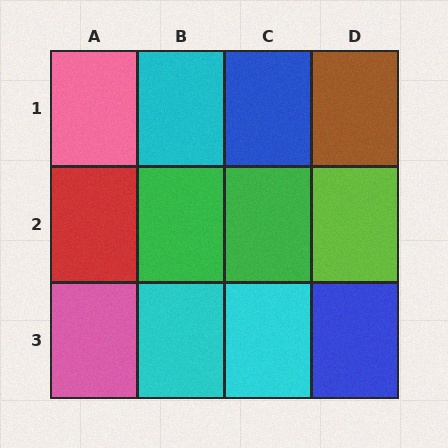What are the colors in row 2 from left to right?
Red, green, green, lime.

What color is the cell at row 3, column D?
Blue.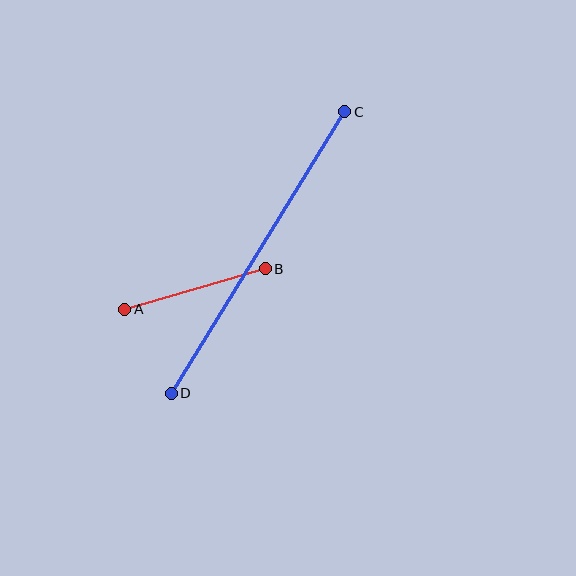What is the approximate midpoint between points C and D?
The midpoint is at approximately (258, 252) pixels.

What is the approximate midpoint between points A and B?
The midpoint is at approximately (195, 289) pixels.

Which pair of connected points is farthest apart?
Points C and D are farthest apart.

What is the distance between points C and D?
The distance is approximately 330 pixels.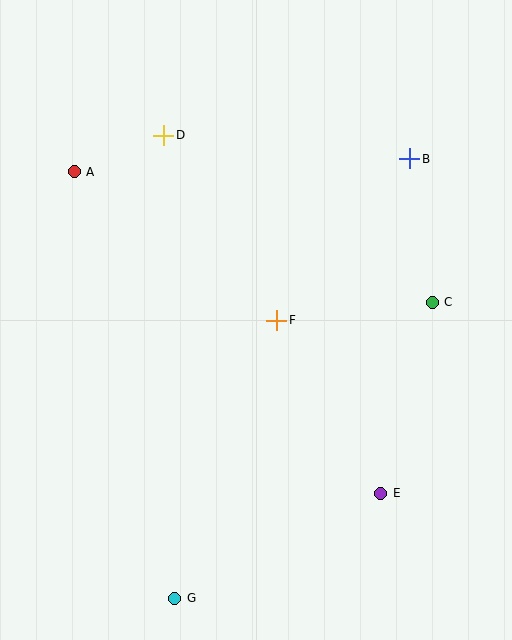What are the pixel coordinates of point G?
Point G is at (175, 598).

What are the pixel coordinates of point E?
Point E is at (381, 493).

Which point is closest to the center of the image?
Point F at (277, 320) is closest to the center.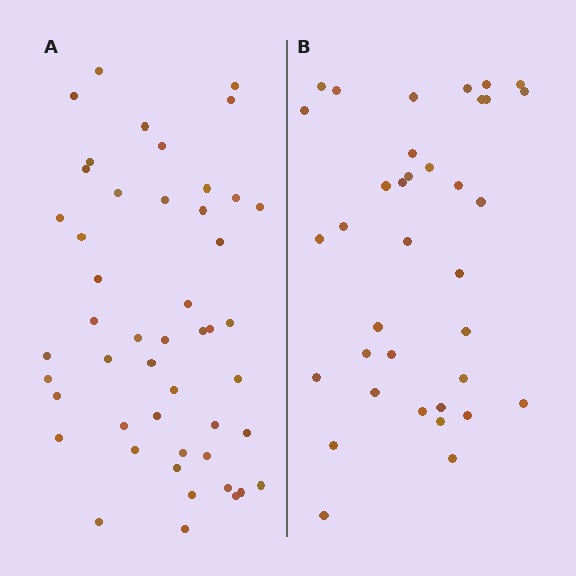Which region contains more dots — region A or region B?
Region A (the left region) has more dots.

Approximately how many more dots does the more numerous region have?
Region A has roughly 12 or so more dots than region B.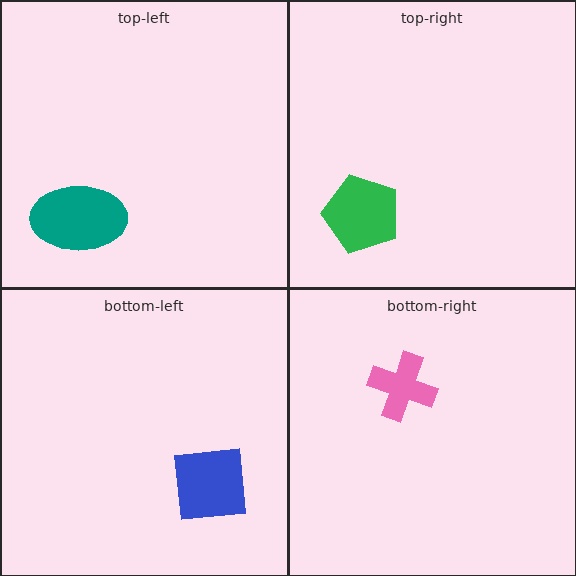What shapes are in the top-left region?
The teal ellipse.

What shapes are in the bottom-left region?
The blue square.